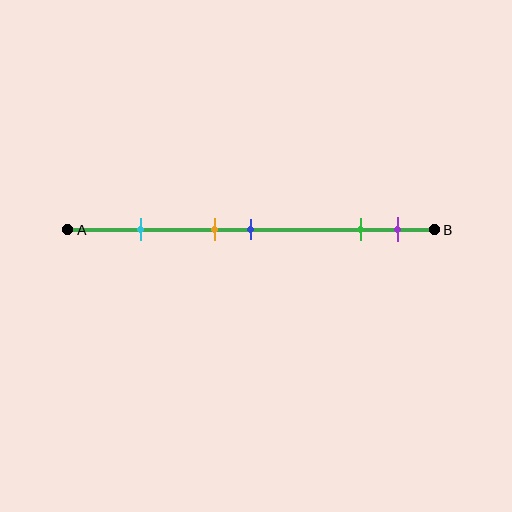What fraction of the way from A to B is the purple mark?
The purple mark is approximately 90% (0.9) of the way from A to B.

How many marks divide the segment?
There are 5 marks dividing the segment.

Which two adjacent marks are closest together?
The orange and blue marks are the closest adjacent pair.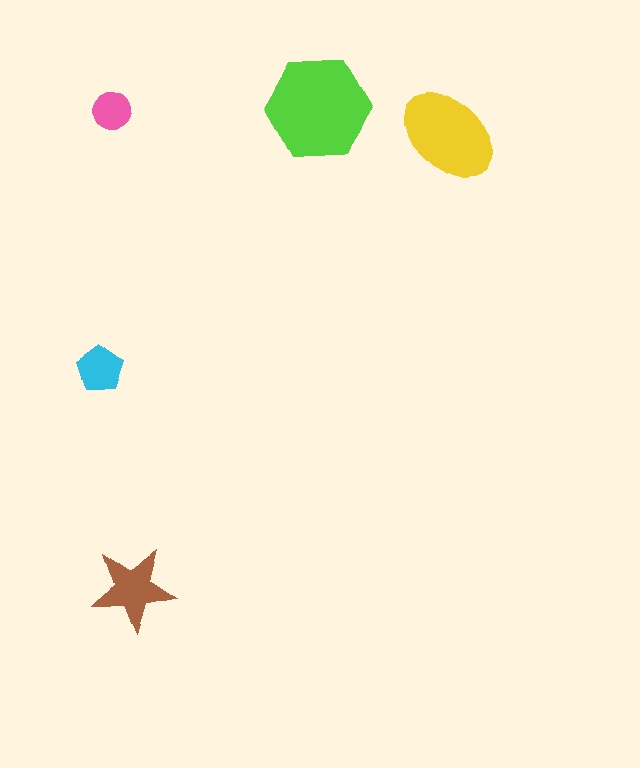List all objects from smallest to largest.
The pink circle, the cyan pentagon, the brown star, the yellow ellipse, the lime hexagon.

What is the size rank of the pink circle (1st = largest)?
5th.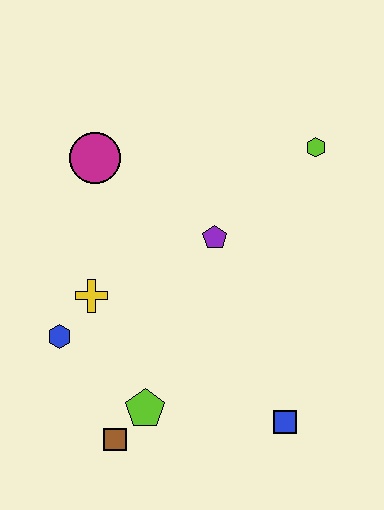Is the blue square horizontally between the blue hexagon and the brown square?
No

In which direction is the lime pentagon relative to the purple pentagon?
The lime pentagon is below the purple pentagon.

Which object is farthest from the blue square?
The magenta circle is farthest from the blue square.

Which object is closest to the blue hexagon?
The yellow cross is closest to the blue hexagon.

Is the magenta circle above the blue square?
Yes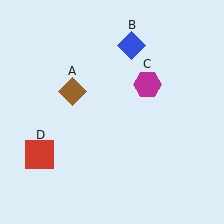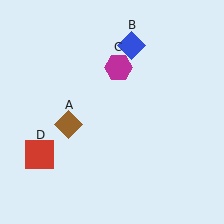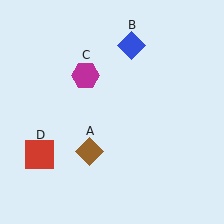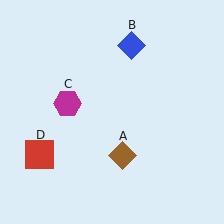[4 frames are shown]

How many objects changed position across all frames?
2 objects changed position: brown diamond (object A), magenta hexagon (object C).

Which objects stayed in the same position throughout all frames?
Blue diamond (object B) and red square (object D) remained stationary.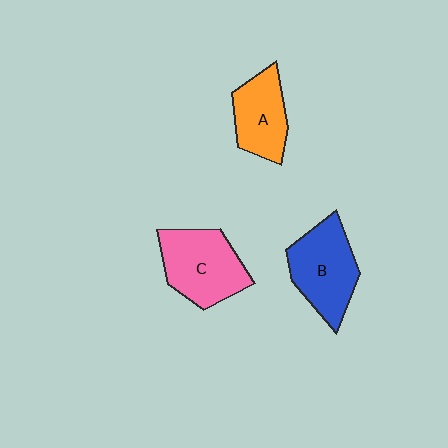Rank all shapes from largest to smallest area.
From largest to smallest: C (pink), B (blue), A (orange).